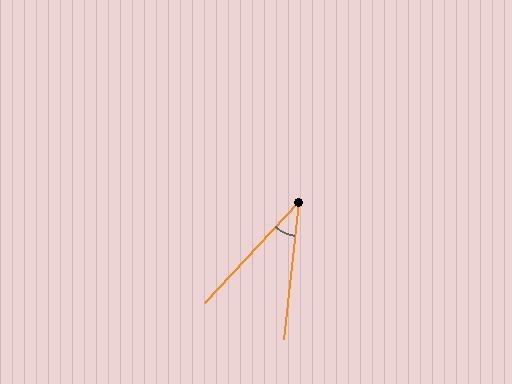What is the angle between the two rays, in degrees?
Approximately 37 degrees.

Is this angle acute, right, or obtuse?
It is acute.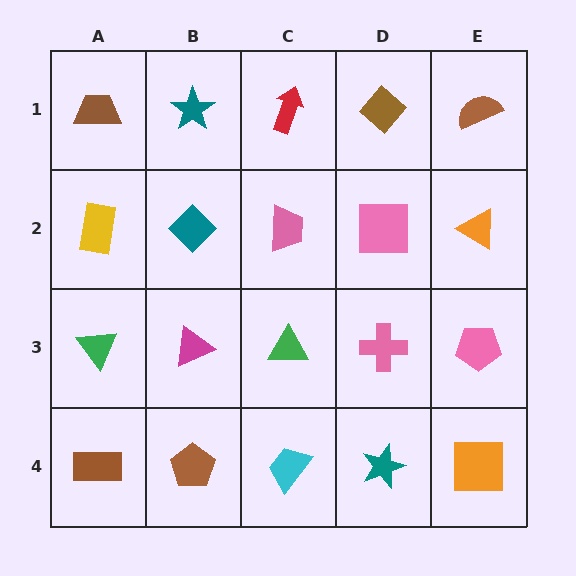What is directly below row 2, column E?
A pink pentagon.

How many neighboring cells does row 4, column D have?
3.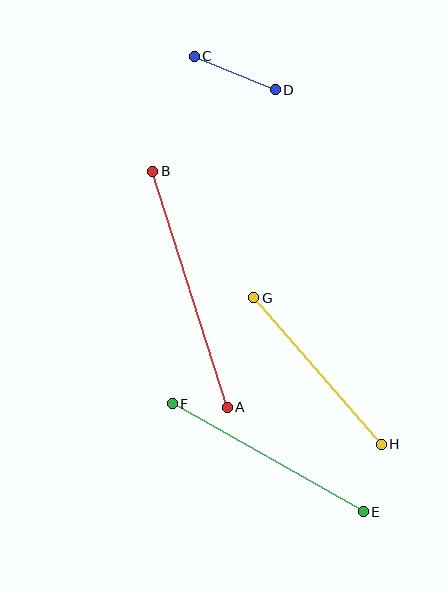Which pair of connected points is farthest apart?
Points A and B are farthest apart.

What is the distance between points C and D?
The distance is approximately 88 pixels.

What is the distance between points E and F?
The distance is approximately 219 pixels.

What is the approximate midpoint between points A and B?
The midpoint is at approximately (190, 289) pixels.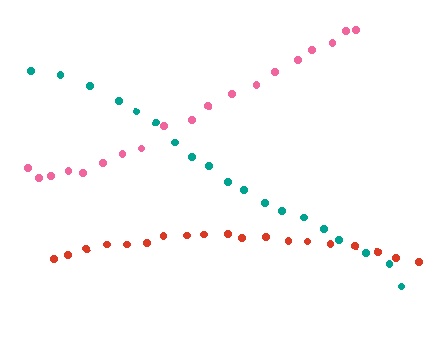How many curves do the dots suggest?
There are 3 distinct paths.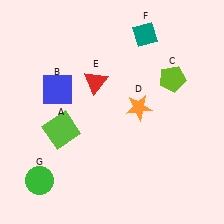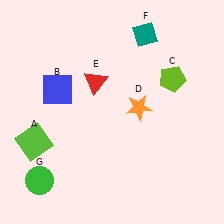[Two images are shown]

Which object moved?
The lime square (A) moved left.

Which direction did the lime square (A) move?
The lime square (A) moved left.